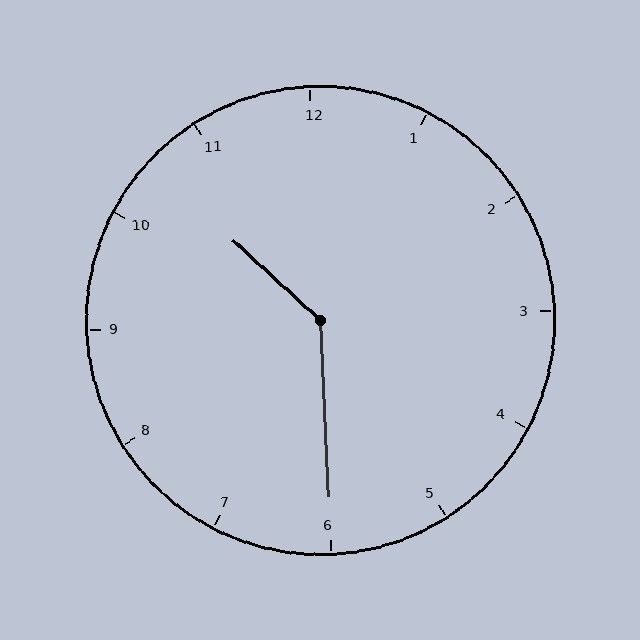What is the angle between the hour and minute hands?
Approximately 135 degrees.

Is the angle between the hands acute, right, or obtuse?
It is obtuse.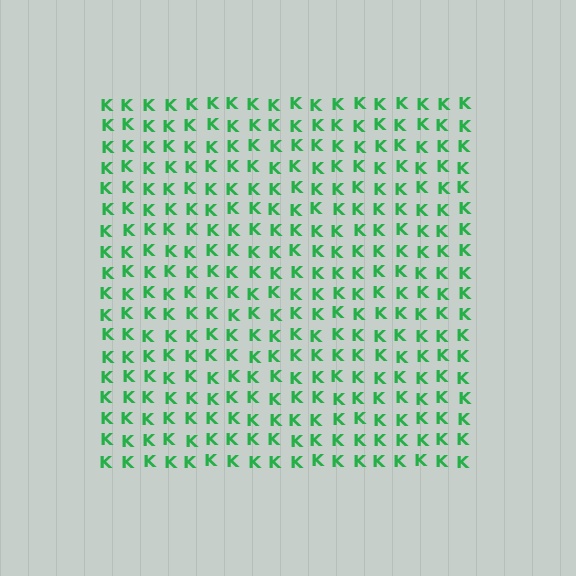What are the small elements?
The small elements are letter K's.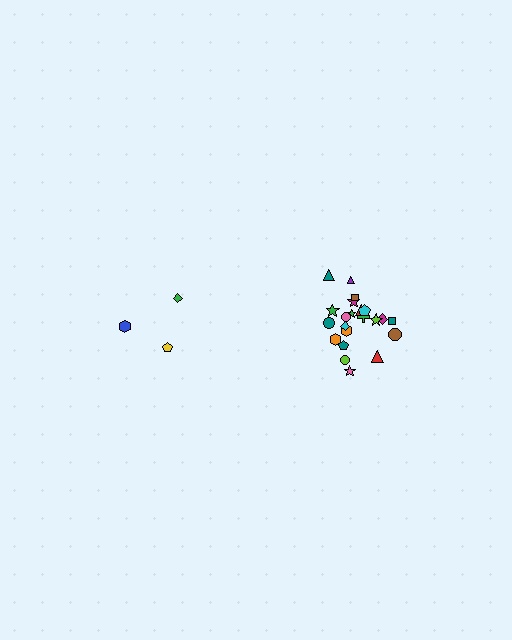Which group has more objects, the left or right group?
The right group.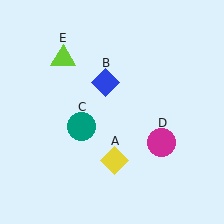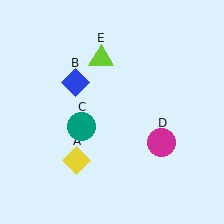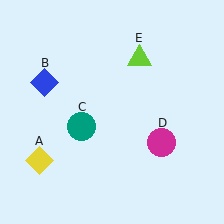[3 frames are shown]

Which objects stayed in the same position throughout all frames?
Teal circle (object C) and magenta circle (object D) remained stationary.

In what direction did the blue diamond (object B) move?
The blue diamond (object B) moved left.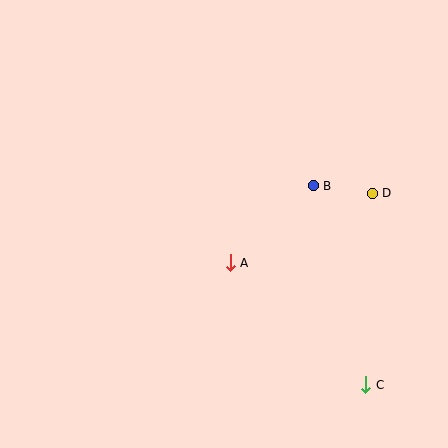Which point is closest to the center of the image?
Point A at (230, 263) is closest to the center.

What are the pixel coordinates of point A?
Point A is at (230, 263).